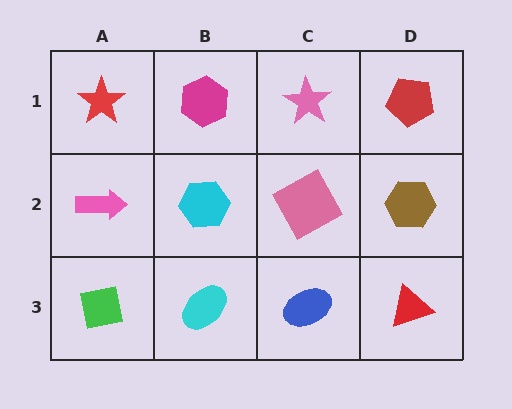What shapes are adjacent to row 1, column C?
A pink square (row 2, column C), a magenta hexagon (row 1, column B), a red pentagon (row 1, column D).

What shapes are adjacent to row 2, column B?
A magenta hexagon (row 1, column B), a cyan ellipse (row 3, column B), a pink arrow (row 2, column A), a pink square (row 2, column C).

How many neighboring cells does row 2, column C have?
4.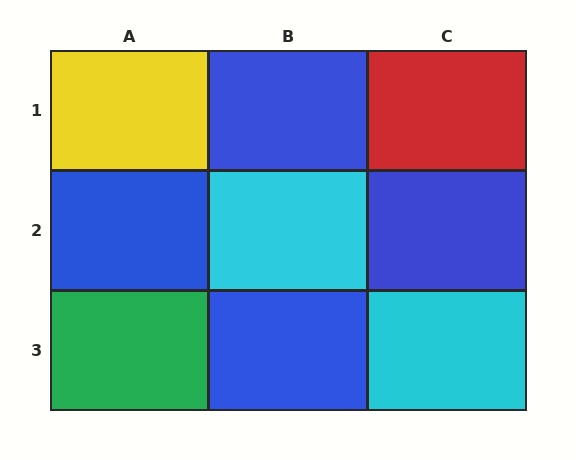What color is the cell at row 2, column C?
Blue.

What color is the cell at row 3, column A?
Green.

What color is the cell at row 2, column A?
Blue.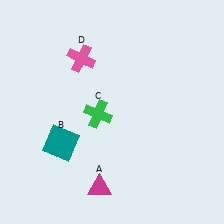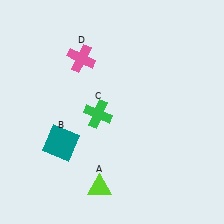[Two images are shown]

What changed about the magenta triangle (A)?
In Image 1, A is magenta. In Image 2, it changed to lime.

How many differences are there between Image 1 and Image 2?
There is 1 difference between the two images.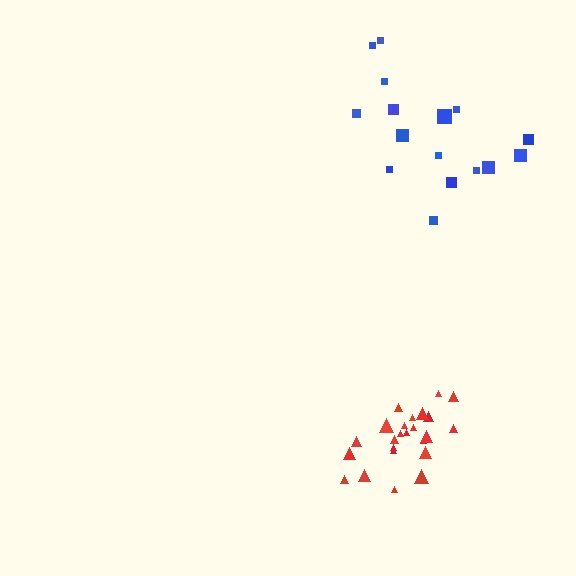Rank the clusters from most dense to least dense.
red, blue.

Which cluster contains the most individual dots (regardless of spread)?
Red (24).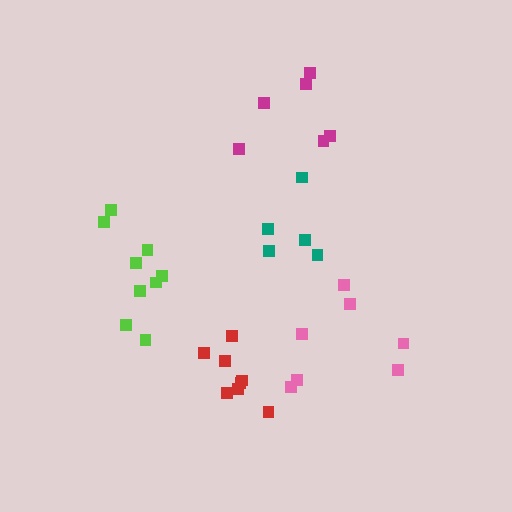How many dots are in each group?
Group 1: 7 dots, Group 2: 5 dots, Group 3: 8 dots, Group 4: 9 dots, Group 5: 6 dots (35 total).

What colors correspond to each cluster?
The clusters are colored: pink, teal, red, lime, magenta.